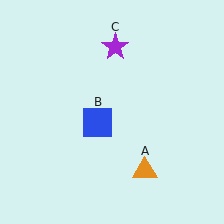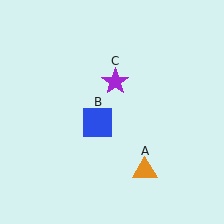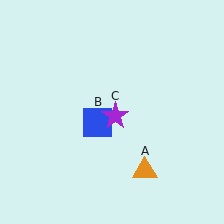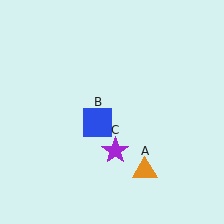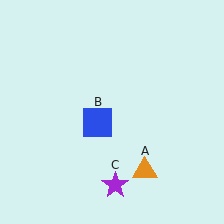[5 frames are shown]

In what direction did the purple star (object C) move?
The purple star (object C) moved down.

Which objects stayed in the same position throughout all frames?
Orange triangle (object A) and blue square (object B) remained stationary.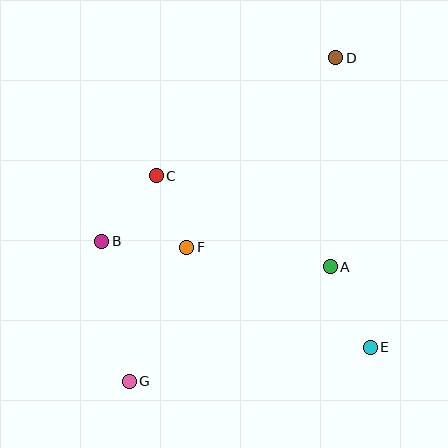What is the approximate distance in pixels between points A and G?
The distance between A and G is approximately 232 pixels.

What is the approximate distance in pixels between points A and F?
The distance between A and F is approximately 145 pixels.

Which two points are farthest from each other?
Points D and G are farthest from each other.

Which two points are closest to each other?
Points C and F are closest to each other.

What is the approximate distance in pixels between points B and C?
The distance between B and C is approximately 85 pixels.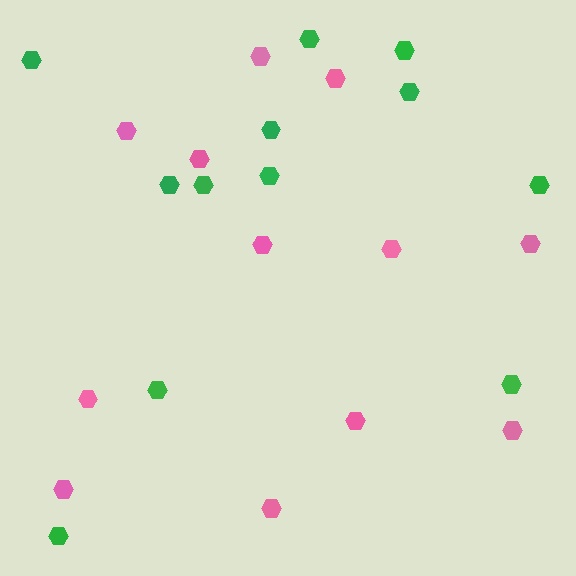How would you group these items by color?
There are 2 groups: one group of pink hexagons (12) and one group of green hexagons (12).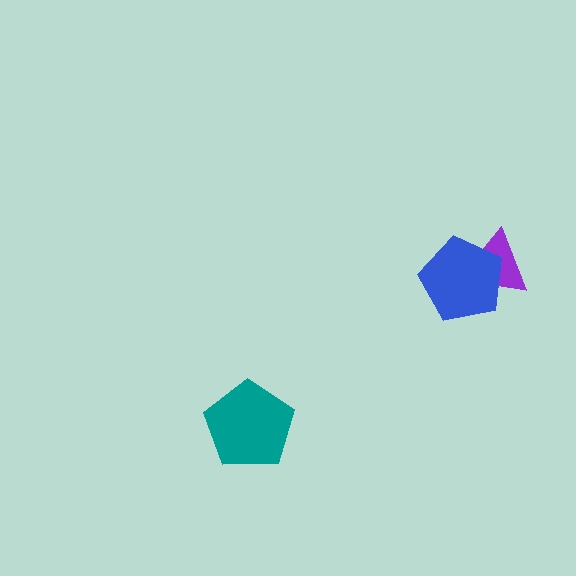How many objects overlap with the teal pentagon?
0 objects overlap with the teal pentagon.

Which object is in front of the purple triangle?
The blue pentagon is in front of the purple triangle.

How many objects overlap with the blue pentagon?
1 object overlaps with the blue pentagon.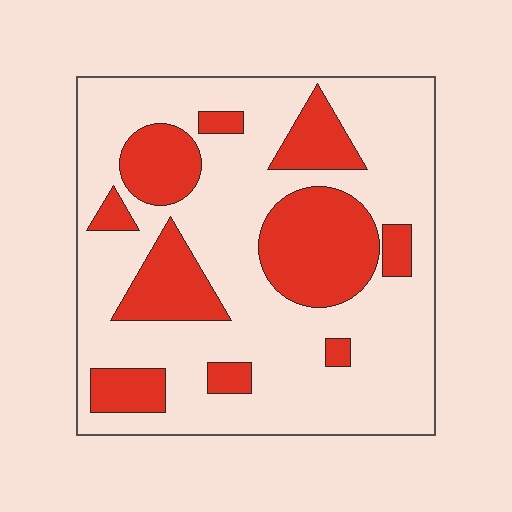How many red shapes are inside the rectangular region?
10.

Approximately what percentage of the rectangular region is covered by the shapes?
Approximately 30%.